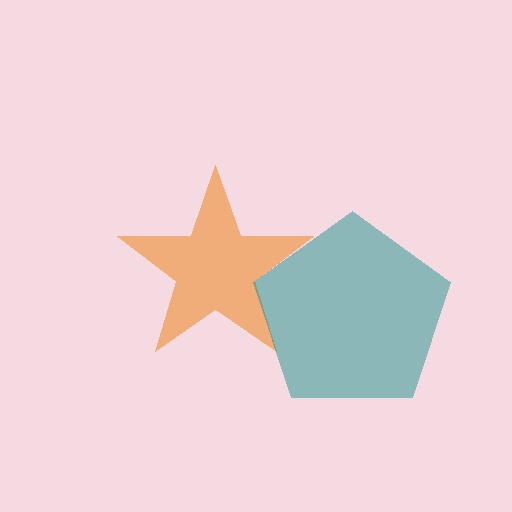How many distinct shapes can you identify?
There are 2 distinct shapes: an orange star, a teal pentagon.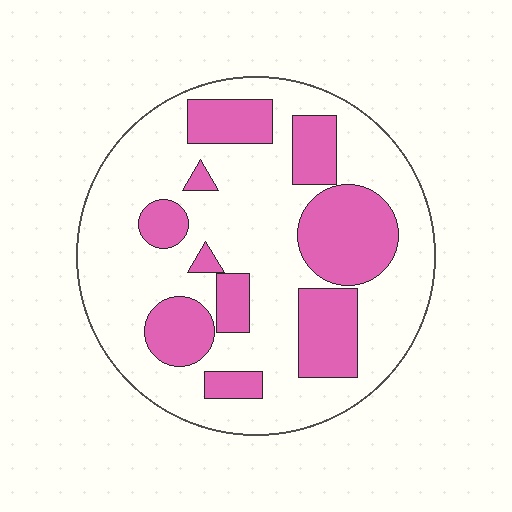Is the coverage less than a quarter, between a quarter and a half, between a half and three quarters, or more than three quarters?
Between a quarter and a half.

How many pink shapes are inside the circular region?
10.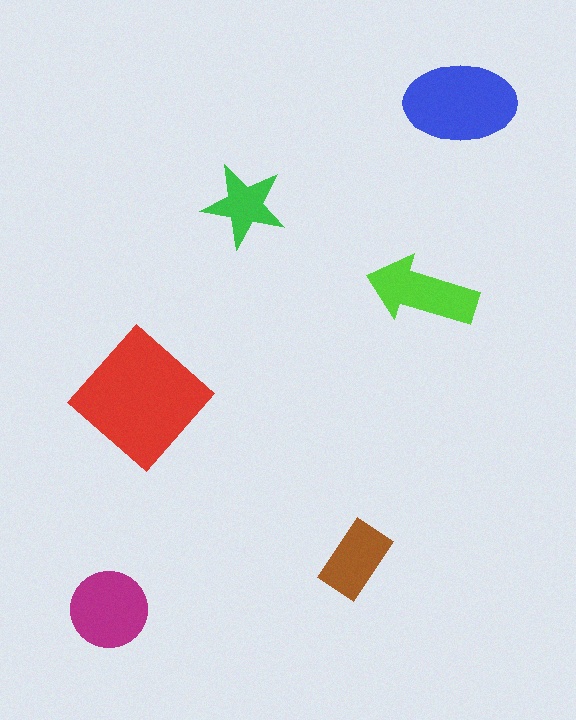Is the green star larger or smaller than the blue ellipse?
Smaller.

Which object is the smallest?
The green star.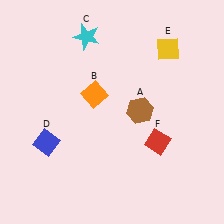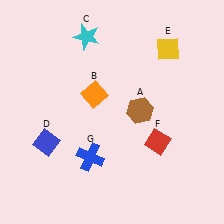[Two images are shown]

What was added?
A blue cross (G) was added in Image 2.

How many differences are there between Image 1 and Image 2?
There is 1 difference between the two images.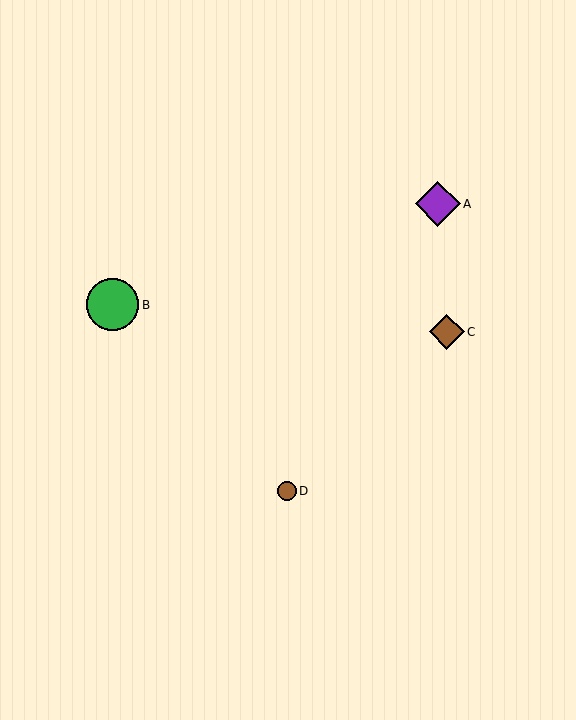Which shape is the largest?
The green circle (labeled B) is the largest.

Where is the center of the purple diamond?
The center of the purple diamond is at (438, 204).